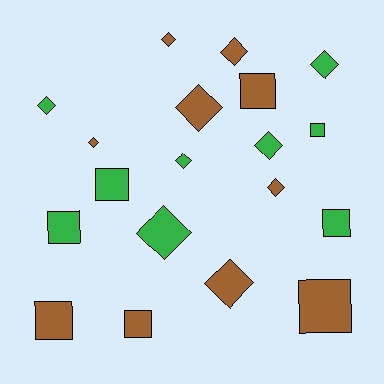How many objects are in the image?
There are 19 objects.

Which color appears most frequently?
Brown, with 10 objects.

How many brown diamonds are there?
There are 6 brown diamonds.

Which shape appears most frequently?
Diamond, with 11 objects.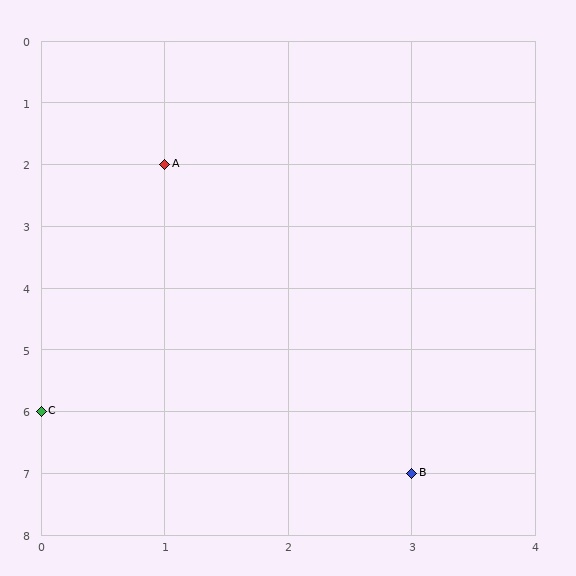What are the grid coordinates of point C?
Point C is at grid coordinates (0, 6).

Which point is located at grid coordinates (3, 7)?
Point B is at (3, 7).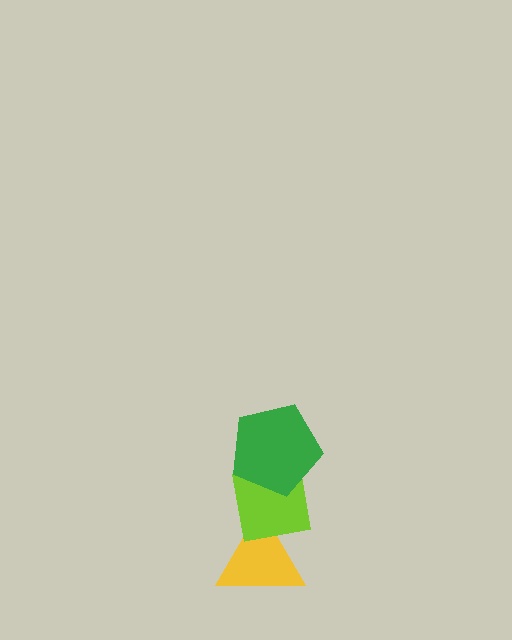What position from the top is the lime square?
The lime square is 2nd from the top.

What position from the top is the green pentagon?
The green pentagon is 1st from the top.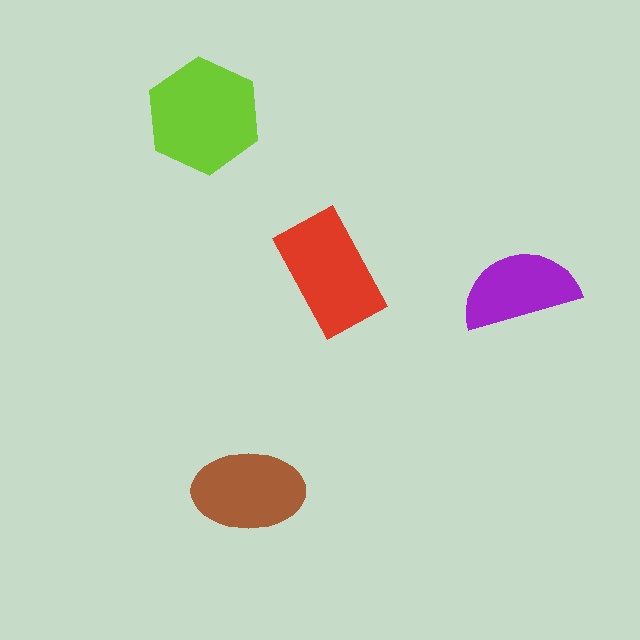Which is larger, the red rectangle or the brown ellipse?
The red rectangle.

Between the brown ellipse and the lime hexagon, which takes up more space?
The lime hexagon.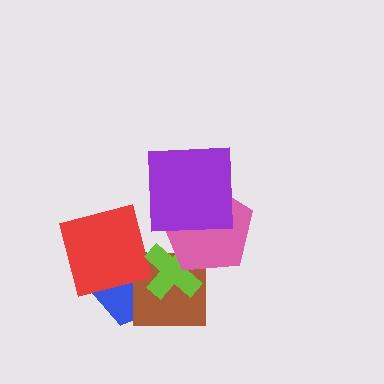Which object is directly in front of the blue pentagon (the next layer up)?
The brown square is directly in front of the blue pentagon.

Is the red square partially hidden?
No, no other shape covers it.